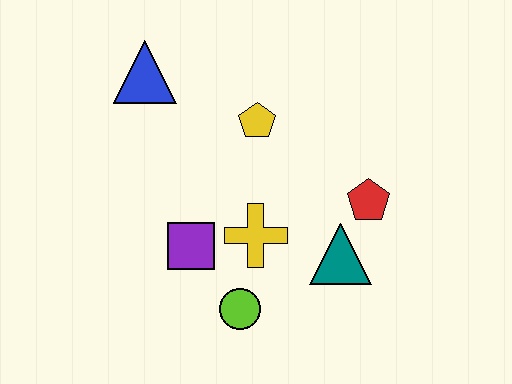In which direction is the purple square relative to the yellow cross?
The purple square is to the left of the yellow cross.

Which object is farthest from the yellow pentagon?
The lime circle is farthest from the yellow pentagon.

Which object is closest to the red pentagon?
The teal triangle is closest to the red pentagon.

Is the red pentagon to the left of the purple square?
No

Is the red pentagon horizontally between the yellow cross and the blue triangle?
No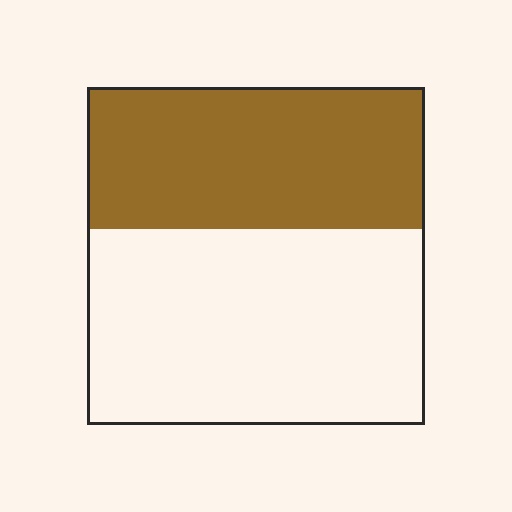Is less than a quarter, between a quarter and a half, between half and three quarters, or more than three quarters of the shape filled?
Between a quarter and a half.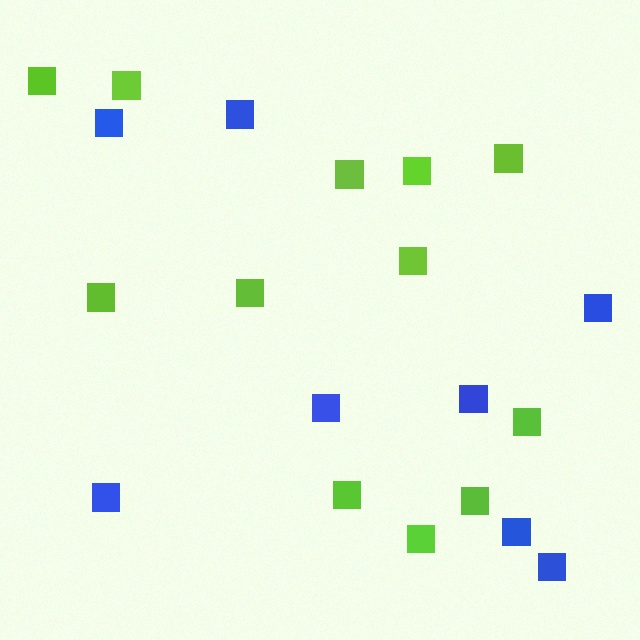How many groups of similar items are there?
There are 2 groups: one group of lime squares (12) and one group of blue squares (8).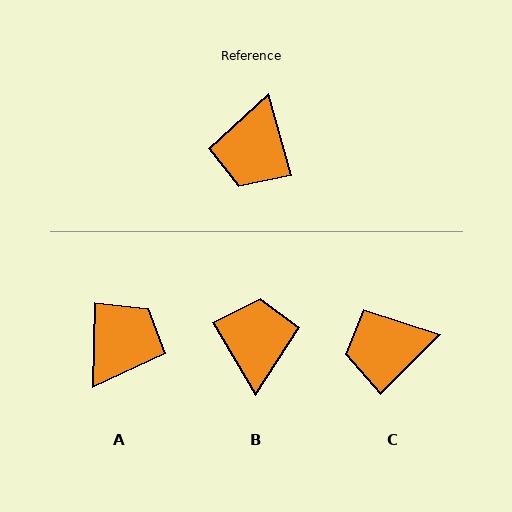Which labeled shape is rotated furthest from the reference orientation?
B, about 165 degrees away.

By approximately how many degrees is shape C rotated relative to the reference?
Approximately 60 degrees clockwise.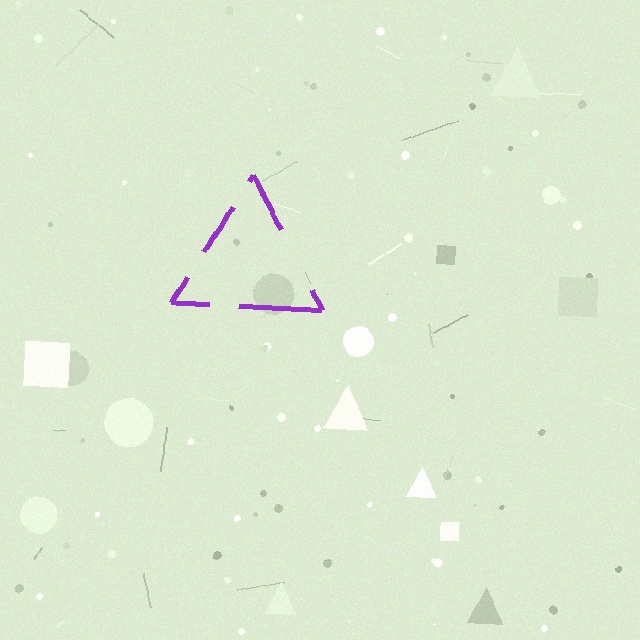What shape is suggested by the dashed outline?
The dashed outline suggests a triangle.